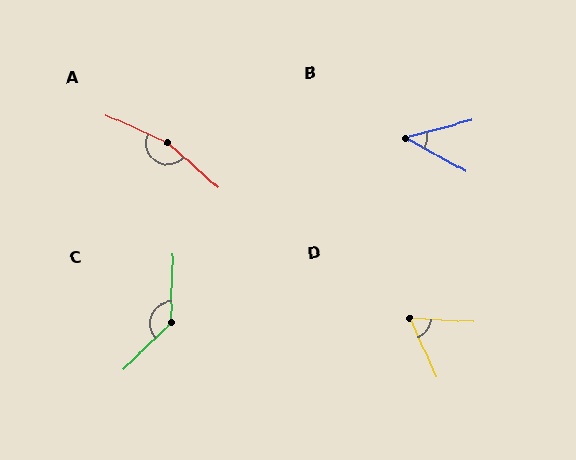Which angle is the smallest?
B, at approximately 44 degrees.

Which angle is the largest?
A, at approximately 162 degrees.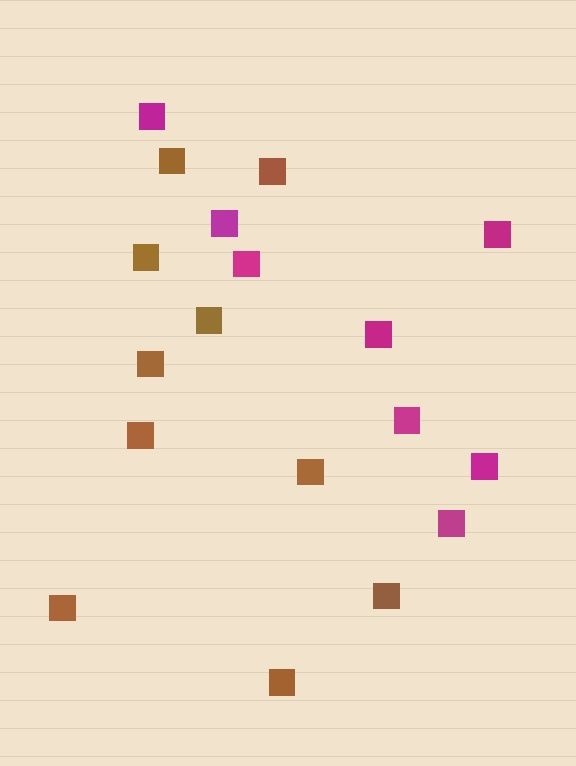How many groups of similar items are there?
There are 2 groups: one group of brown squares (10) and one group of magenta squares (8).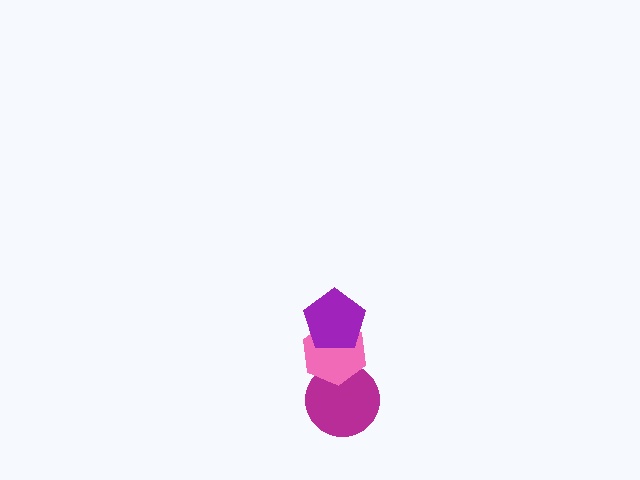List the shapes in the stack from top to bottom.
From top to bottom: the purple pentagon, the pink hexagon, the magenta circle.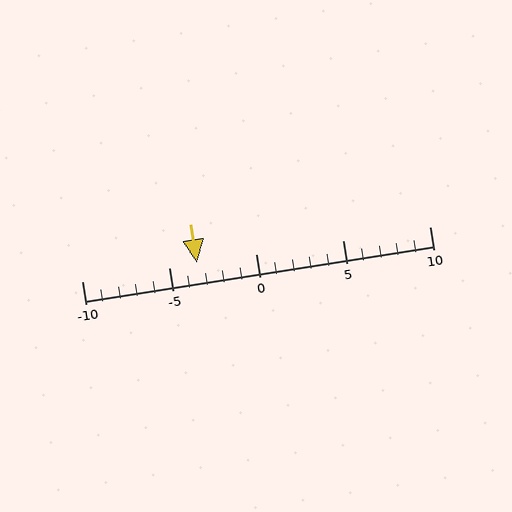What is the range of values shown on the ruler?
The ruler shows values from -10 to 10.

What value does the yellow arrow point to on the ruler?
The yellow arrow points to approximately -3.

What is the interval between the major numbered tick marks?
The major tick marks are spaced 5 units apart.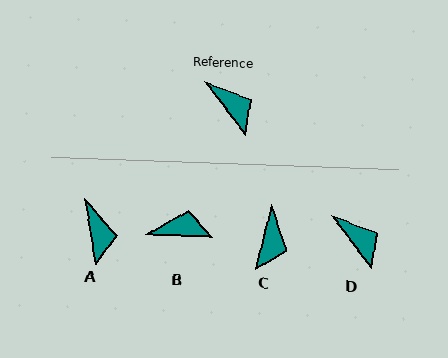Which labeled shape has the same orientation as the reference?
D.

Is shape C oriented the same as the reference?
No, it is off by about 52 degrees.